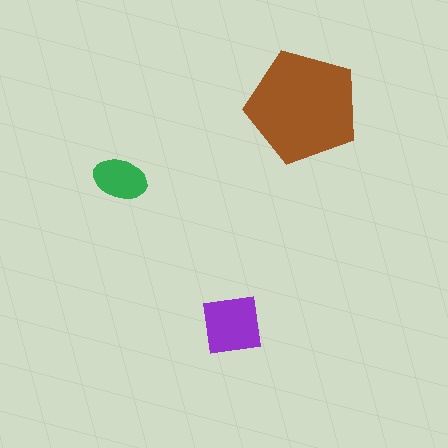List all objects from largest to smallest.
The brown pentagon, the purple square, the green ellipse.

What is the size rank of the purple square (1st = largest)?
2nd.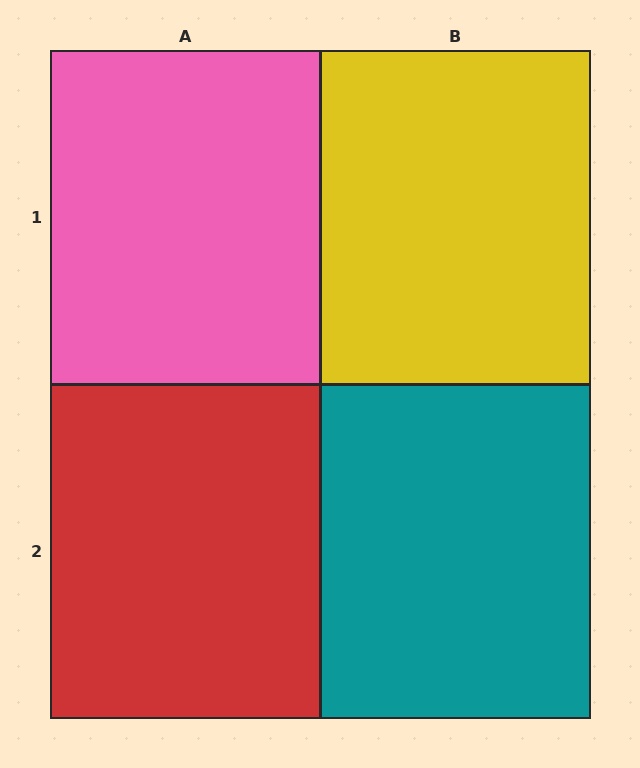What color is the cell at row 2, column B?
Teal.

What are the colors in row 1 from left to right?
Pink, yellow.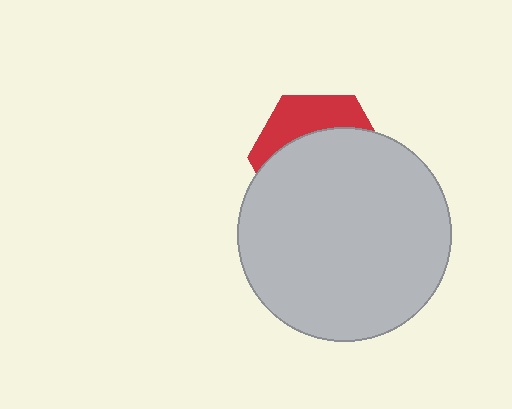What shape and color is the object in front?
The object in front is a light gray circle.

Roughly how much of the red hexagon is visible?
A small part of it is visible (roughly 32%).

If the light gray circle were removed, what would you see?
You would see the complete red hexagon.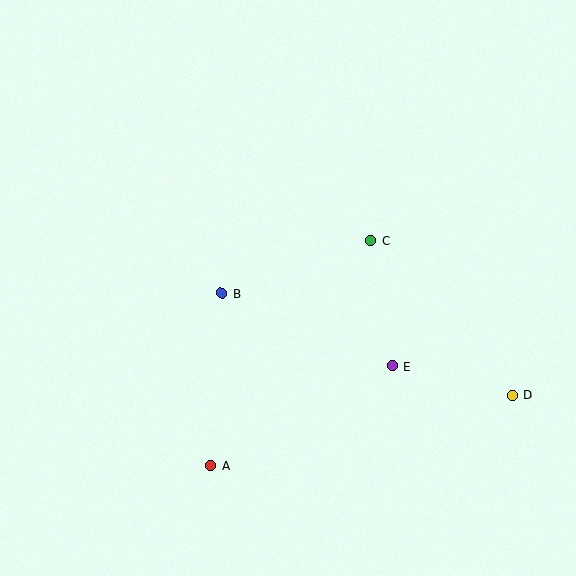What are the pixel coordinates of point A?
Point A is at (211, 466).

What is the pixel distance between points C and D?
The distance between C and D is 209 pixels.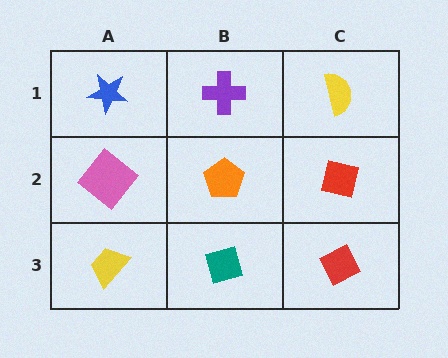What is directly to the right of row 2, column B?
A red square.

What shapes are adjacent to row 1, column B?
An orange pentagon (row 2, column B), a blue star (row 1, column A), a yellow semicircle (row 1, column C).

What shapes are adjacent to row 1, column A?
A pink diamond (row 2, column A), a purple cross (row 1, column B).